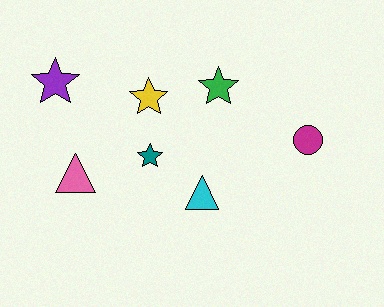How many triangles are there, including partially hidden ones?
There are 2 triangles.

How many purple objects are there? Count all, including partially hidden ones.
There is 1 purple object.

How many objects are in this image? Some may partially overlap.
There are 7 objects.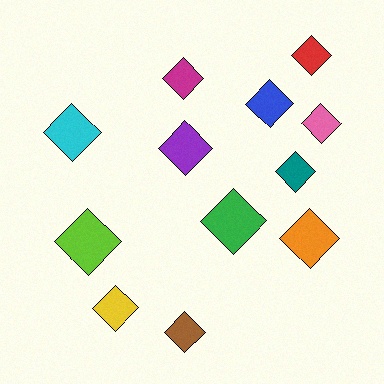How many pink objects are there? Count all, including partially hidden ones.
There is 1 pink object.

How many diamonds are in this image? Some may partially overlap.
There are 12 diamonds.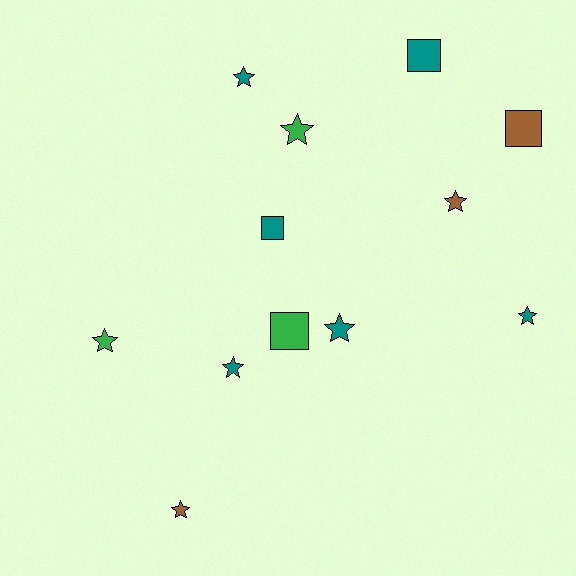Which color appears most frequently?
Teal, with 6 objects.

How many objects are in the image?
There are 12 objects.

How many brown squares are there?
There is 1 brown square.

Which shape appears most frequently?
Star, with 8 objects.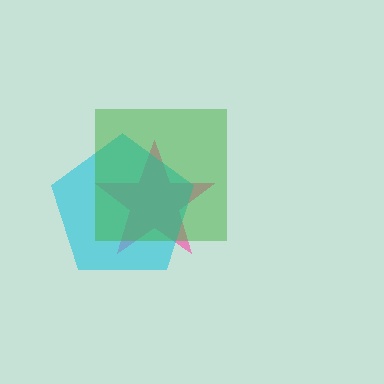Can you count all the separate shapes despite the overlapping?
Yes, there are 3 separate shapes.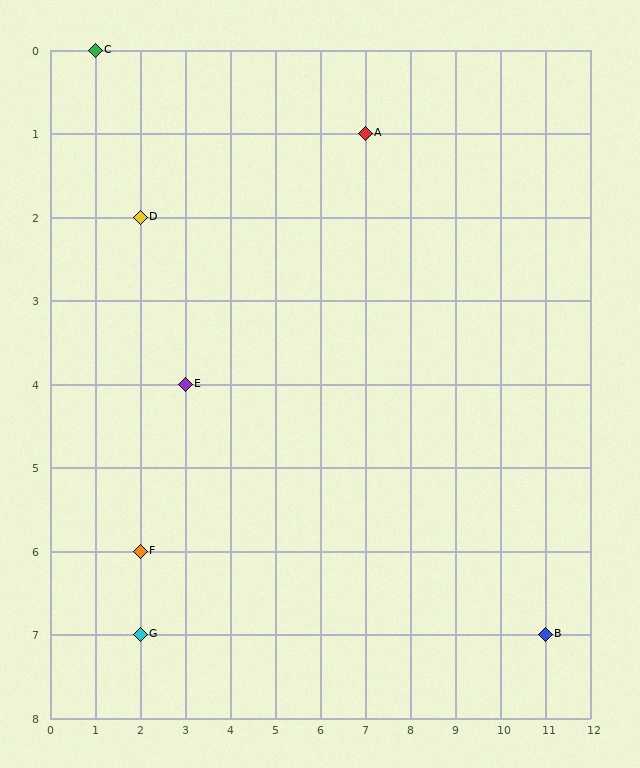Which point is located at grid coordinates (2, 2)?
Point D is at (2, 2).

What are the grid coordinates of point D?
Point D is at grid coordinates (2, 2).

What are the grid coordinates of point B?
Point B is at grid coordinates (11, 7).